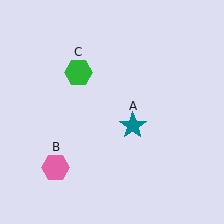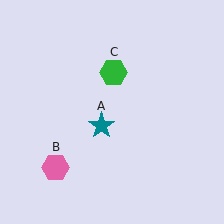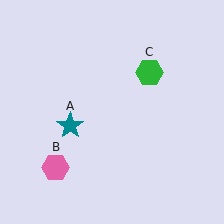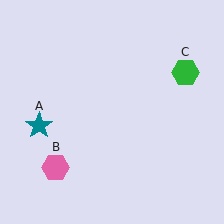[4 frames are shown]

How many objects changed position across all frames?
2 objects changed position: teal star (object A), green hexagon (object C).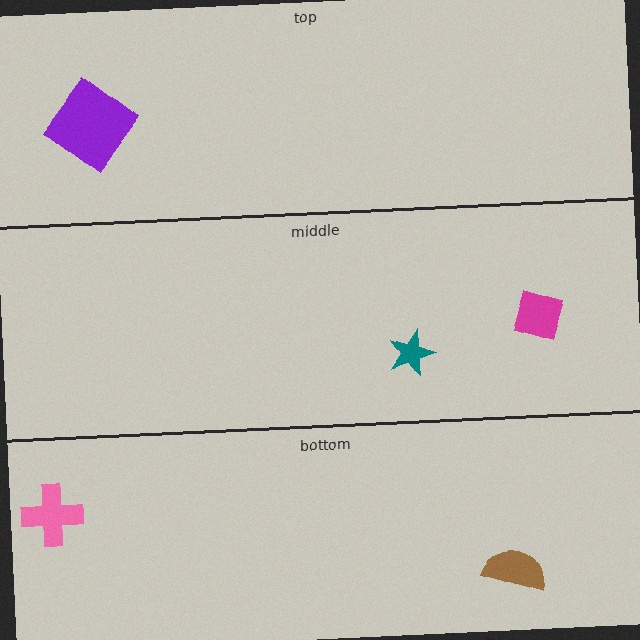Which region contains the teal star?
The middle region.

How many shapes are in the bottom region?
2.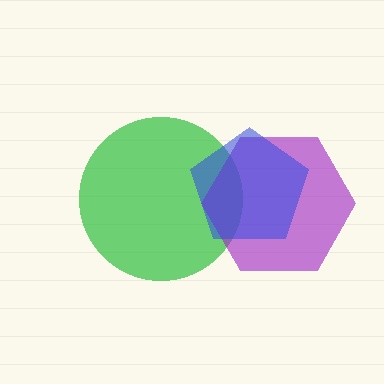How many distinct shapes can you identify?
There are 3 distinct shapes: a green circle, a purple hexagon, a blue pentagon.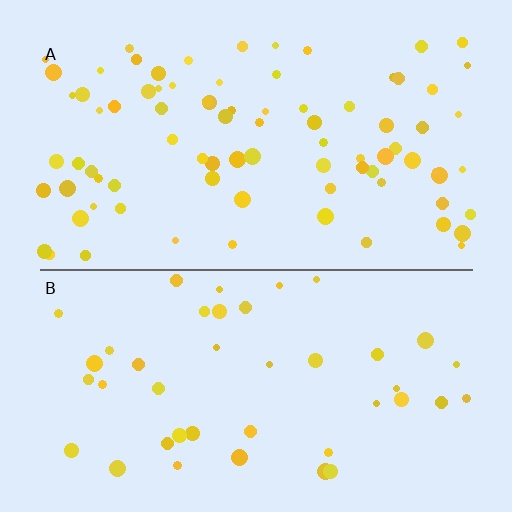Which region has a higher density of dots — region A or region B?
A (the top).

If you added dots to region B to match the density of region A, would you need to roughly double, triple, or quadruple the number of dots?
Approximately double.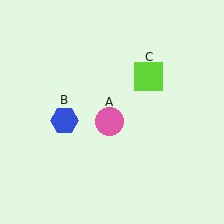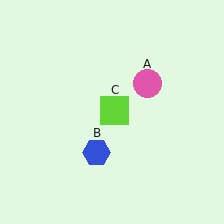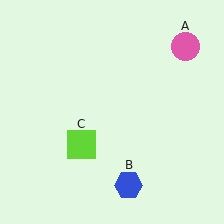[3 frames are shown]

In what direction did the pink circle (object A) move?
The pink circle (object A) moved up and to the right.